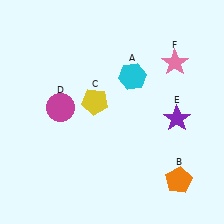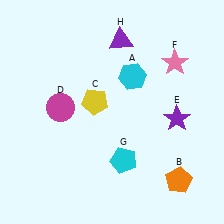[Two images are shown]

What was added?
A cyan pentagon (G), a purple triangle (H) were added in Image 2.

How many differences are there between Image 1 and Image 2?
There are 2 differences between the two images.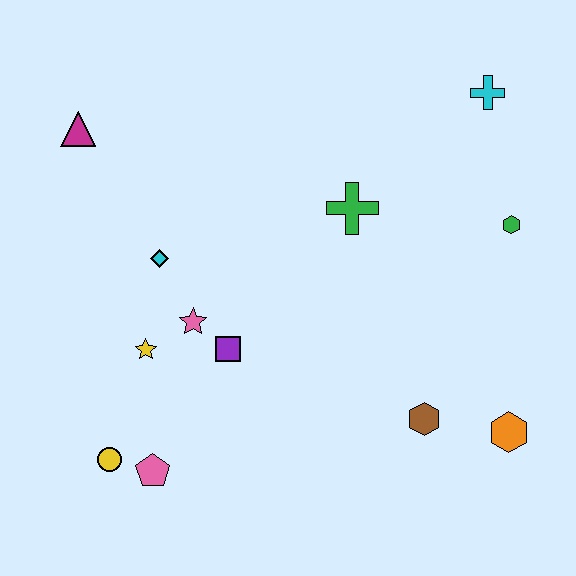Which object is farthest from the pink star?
The cyan cross is farthest from the pink star.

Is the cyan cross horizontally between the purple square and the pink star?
No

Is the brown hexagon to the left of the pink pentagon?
No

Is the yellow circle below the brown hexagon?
Yes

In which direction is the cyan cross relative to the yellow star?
The cyan cross is to the right of the yellow star.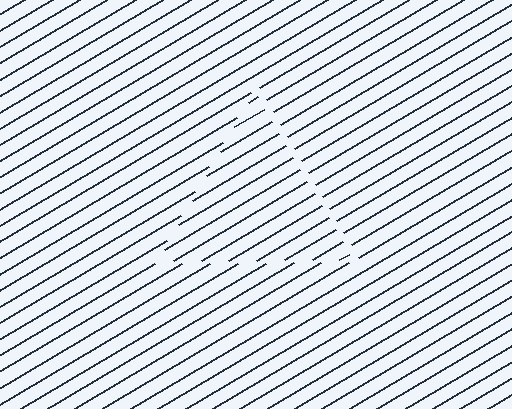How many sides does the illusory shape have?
3 sides — the line-ends trace a triangle.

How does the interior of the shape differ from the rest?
The interior of the shape contains the same grating, shifted by half a period — the contour is defined by the phase discontinuity where line-ends from the inner and outer gratings abut.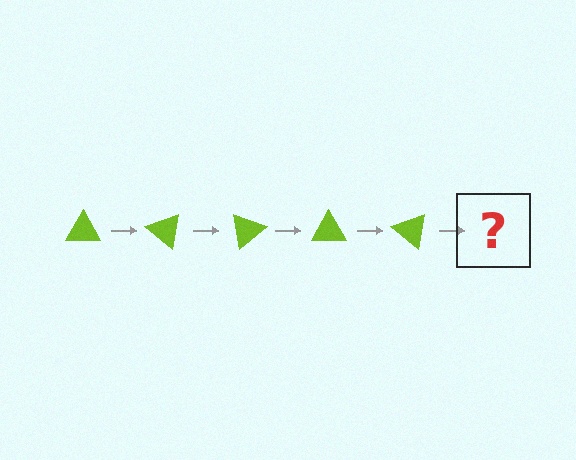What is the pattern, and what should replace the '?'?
The pattern is that the triangle rotates 40 degrees each step. The '?' should be a lime triangle rotated 200 degrees.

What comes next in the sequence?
The next element should be a lime triangle rotated 200 degrees.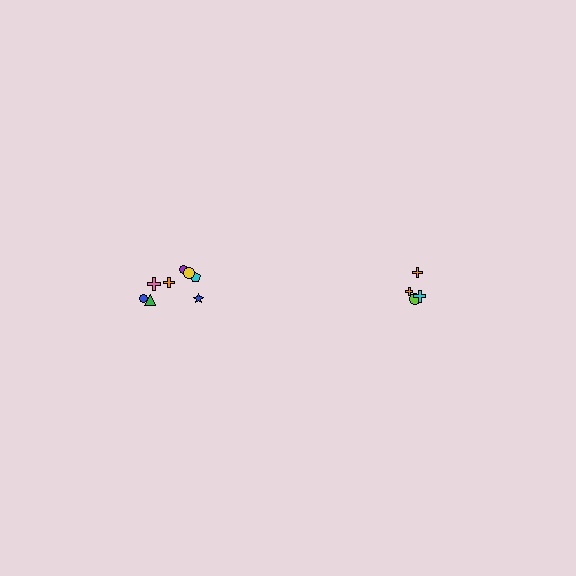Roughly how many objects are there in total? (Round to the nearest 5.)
Roughly 15 objects in total.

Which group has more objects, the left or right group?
The left group.